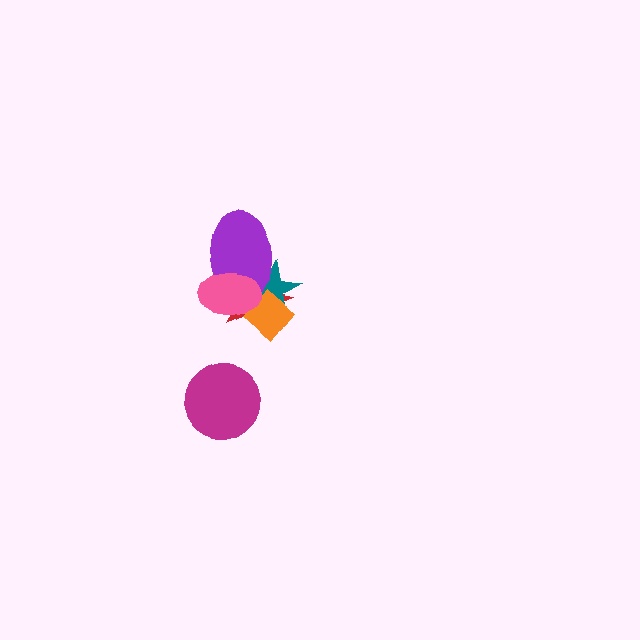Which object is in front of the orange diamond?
The pink ellipse is in front of the orange diamond.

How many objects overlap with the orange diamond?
4 objects overlap with the orange diamond.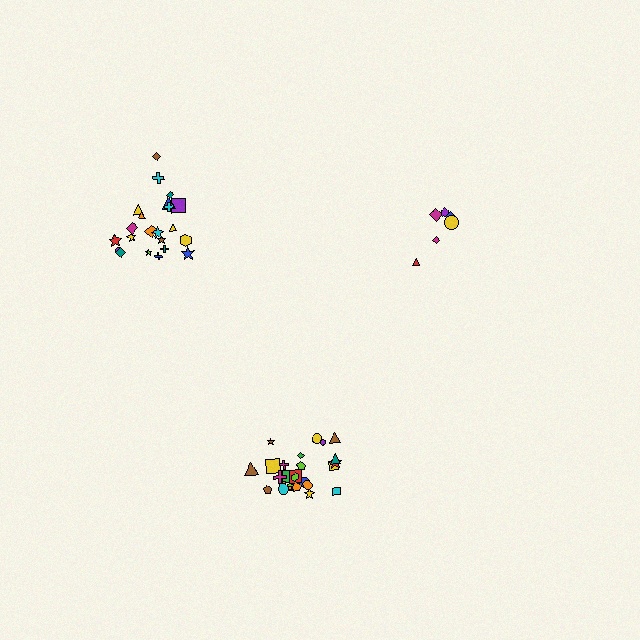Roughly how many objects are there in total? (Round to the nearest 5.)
Roughly 55 objects in total.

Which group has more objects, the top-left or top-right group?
The top-left group.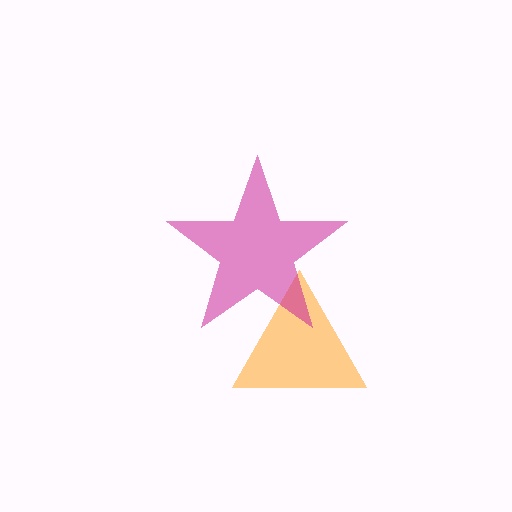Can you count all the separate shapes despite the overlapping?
Yes, there are 2 separate shapes.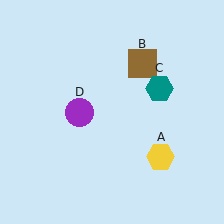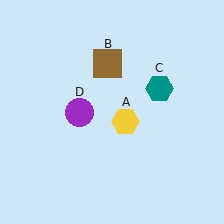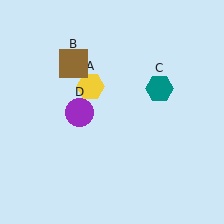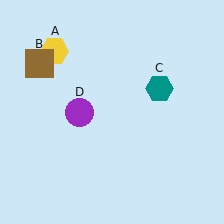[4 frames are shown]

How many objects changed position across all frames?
2 objects changed position: yellow hexagon (object A), brown square (object B).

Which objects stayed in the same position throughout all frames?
Teal hexagon (object C) and purple circle (object D) remained stationary.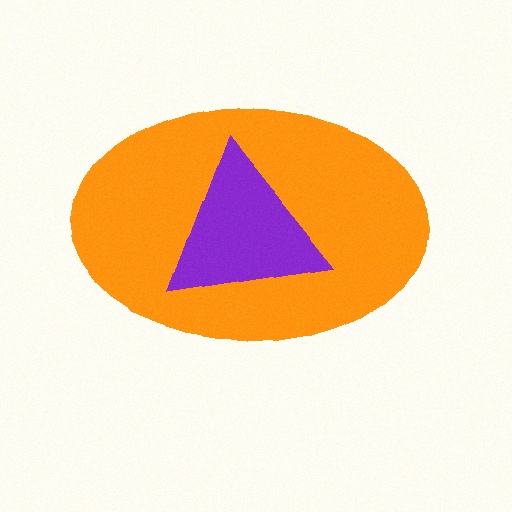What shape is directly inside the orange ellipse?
The purple triangle.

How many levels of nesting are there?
2.